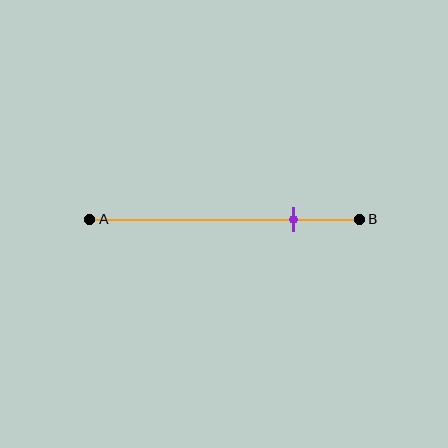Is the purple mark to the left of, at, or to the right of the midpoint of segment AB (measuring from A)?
The purple mark is to the right of the midpoint of segment AB.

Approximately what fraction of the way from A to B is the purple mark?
The purple mark is approximately 75% of the way from A to B.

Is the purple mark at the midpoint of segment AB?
No, the mark is at about 75% from A, not at the 50% midpoint.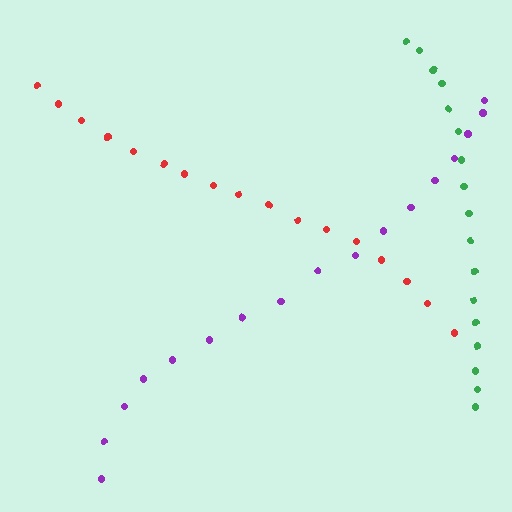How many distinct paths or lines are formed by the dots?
There are 3 distinct paths.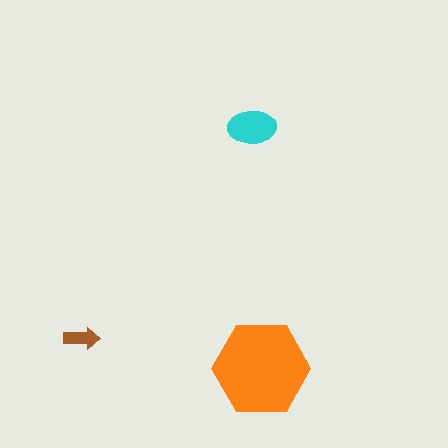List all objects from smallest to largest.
The brown arrow, the cyan ellipse, the orange hexagon.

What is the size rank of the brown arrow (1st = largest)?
3rd.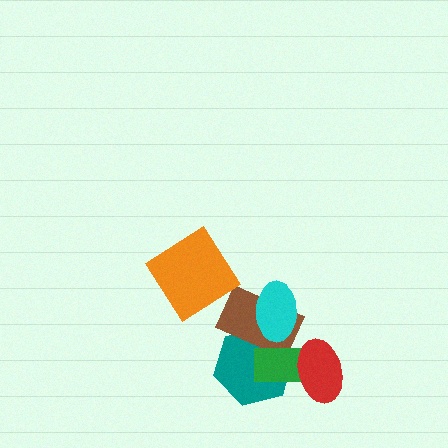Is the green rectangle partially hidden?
Yes, it is partially covered by another shape.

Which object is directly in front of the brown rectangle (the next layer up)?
The green rectangle is directly in front of the brown rectangle.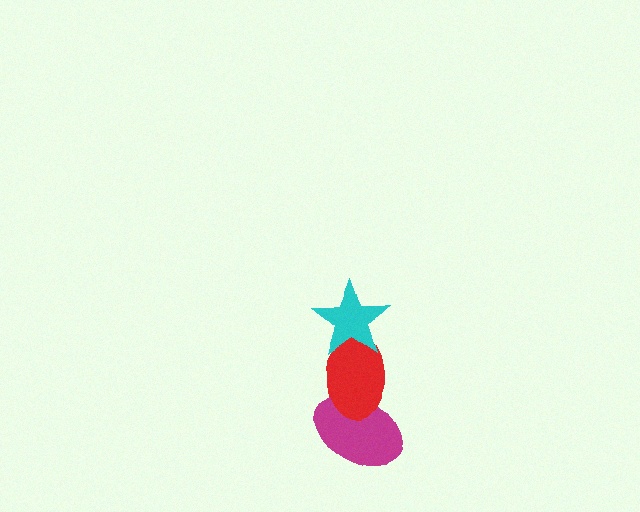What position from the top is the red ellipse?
The red ellipse is 2nd from the top.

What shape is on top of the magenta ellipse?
The red ellipse is on top of the magenta ellipse.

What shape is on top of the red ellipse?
The cyan star is on top of the red ellipse.